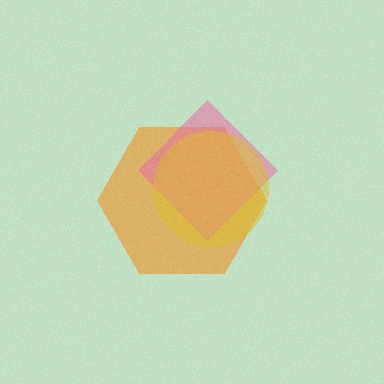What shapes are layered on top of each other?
The layered shapes are: an orange hexagon, a pink diamond, a yellow circle.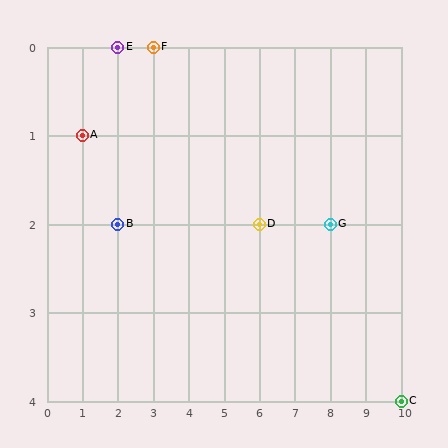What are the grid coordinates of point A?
Point A is at grid coordinates (1, 1).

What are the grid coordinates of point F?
Point F is at grid coordinates (3, 0).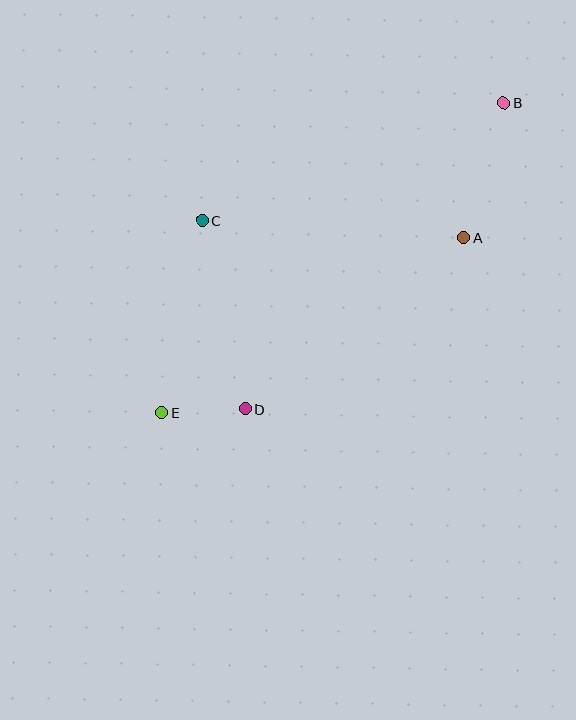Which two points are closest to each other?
Points D and E are closest to each other.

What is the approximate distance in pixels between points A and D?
The distance between A and D is approximately 278 pixels.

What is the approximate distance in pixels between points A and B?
The distance between A and B is approximately 140 pixels.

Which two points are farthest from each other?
Points B and E are farthest from each other.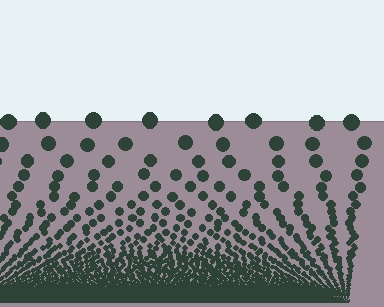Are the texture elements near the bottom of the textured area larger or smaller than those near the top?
Smaller. The gradient is inverted — elements near the bottom are smaller and denser.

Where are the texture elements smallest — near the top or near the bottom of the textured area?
Near the bottom.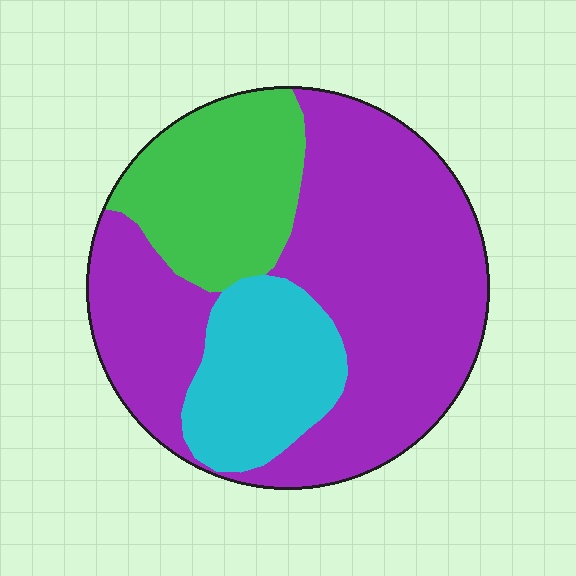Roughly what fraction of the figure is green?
Green takes up about one fifth (1/5) of the figure.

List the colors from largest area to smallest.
From largest to smallest: purple, green, cyan.